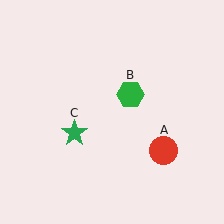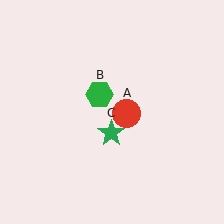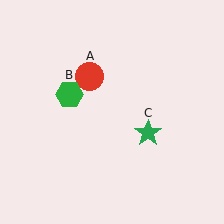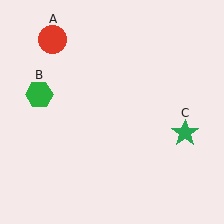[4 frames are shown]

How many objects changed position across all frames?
3 objects changed position: red circle (object A), green hexagon (object B), green star (object C).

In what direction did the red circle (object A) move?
The red circle (object A) moved up and to the left.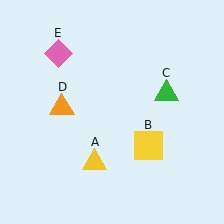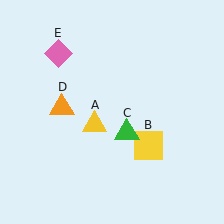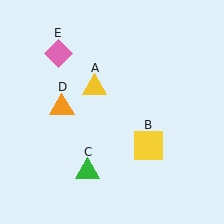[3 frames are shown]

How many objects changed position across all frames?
2 objects changed position: yellow triangle (object A), green triangle (object C).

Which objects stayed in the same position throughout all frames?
Yellow square (object B) and orange triangle (object D) and pink diamond (object E) remained stationary.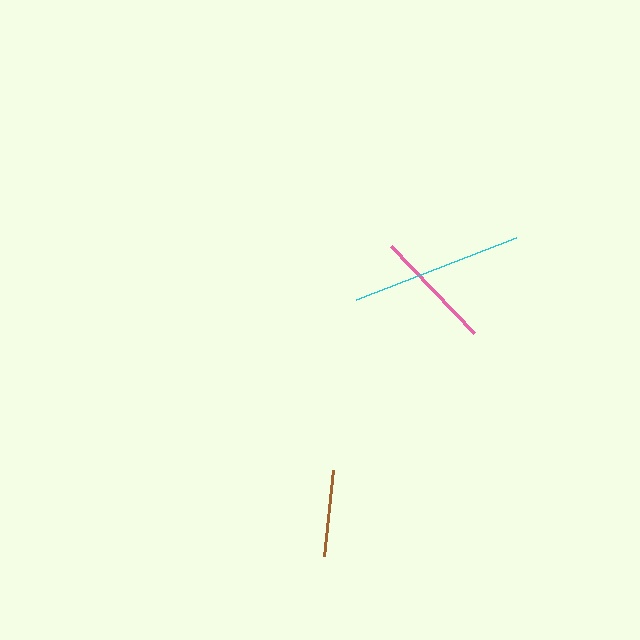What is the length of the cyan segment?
The cyan segment is approximately 171 pixels long.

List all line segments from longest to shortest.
From longest to shortest: cyan, pink, brown.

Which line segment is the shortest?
The brown line is the shortest at approximately 87 pixels.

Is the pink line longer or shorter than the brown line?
The pink line is longer than the brown line.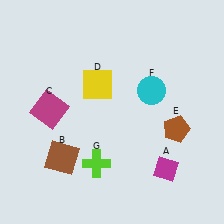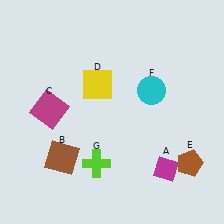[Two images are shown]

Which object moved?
The brown pentagon (E) moved down.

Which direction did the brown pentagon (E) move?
The brown pentagon (E) moved down.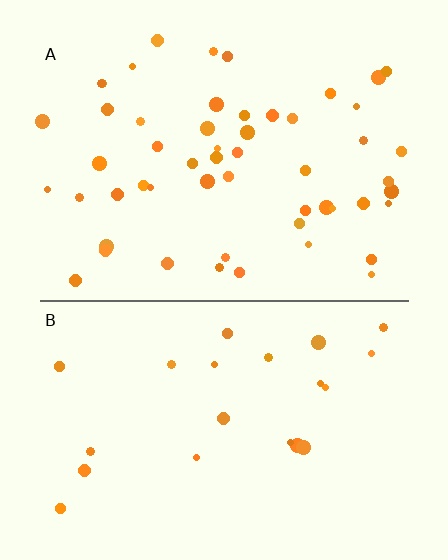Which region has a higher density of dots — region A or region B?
A (the top).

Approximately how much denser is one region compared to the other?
Approximately 2.5× — region A over region B.